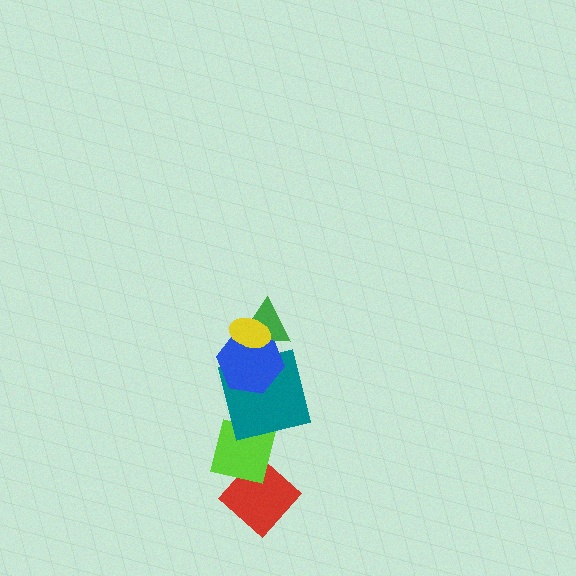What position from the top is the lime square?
The lime square is 5th from the top.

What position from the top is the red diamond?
The red diamond is 6th from the top.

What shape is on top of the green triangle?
The yellow ellipse is on top of the green triangle.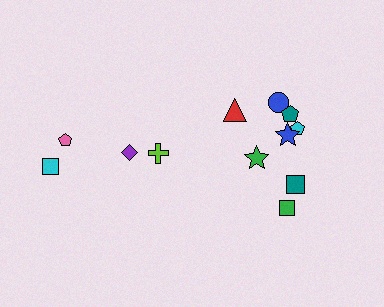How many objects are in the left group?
There are 4 objects.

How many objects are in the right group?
There are 8 objects.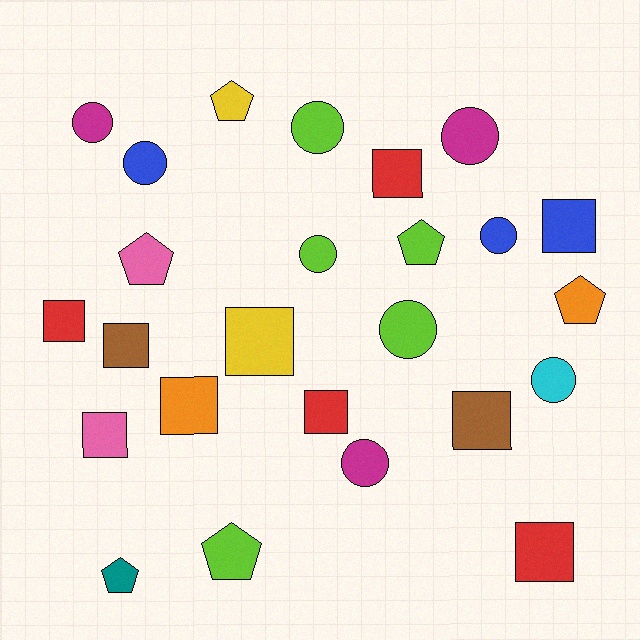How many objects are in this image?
There are 25 objects.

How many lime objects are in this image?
There are 5 lime objects.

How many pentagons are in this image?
There are 6 pentagons.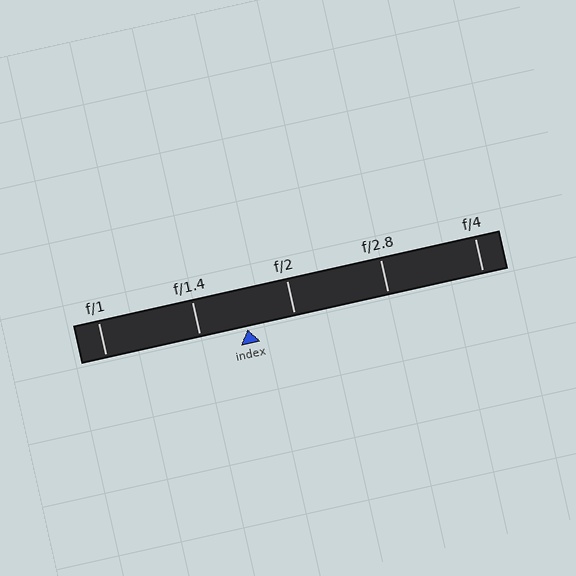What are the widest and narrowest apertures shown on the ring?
The widest aperture shown is f/1 and the narrowest is f/4.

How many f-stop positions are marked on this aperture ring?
There are 5 f-stop positions marked.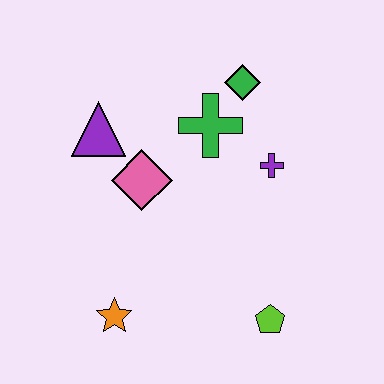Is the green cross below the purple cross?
No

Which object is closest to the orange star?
The pink diamond is closest to the orange star.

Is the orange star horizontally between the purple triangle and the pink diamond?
Yes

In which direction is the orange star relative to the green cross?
The orange star is below the green cross.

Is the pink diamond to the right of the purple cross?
No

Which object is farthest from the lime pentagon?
The purple triangle is farthest from the lime pentagon.